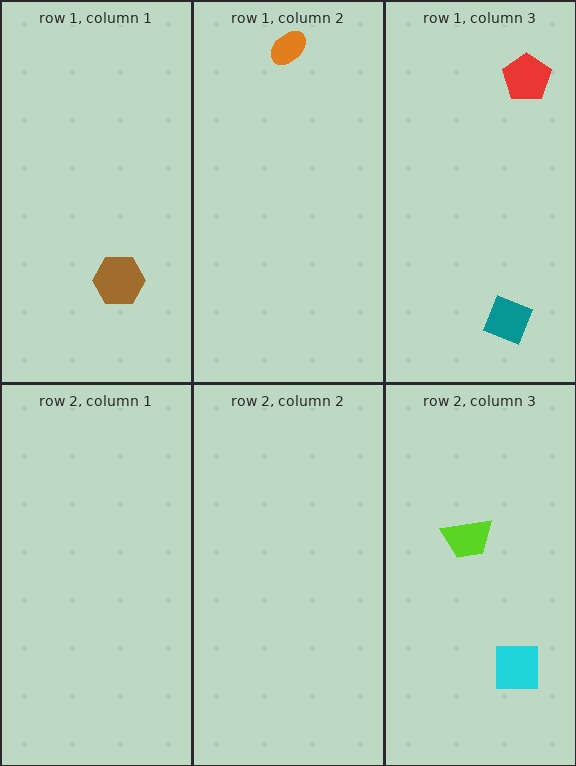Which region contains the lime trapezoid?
The row 2, column 3 region.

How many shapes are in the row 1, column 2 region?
1.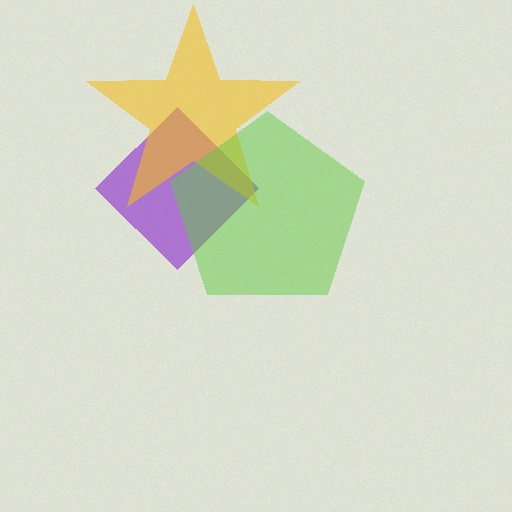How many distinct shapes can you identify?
There are 3 distinct shapes: a purple diamond, a yellow star, a lime pentagon.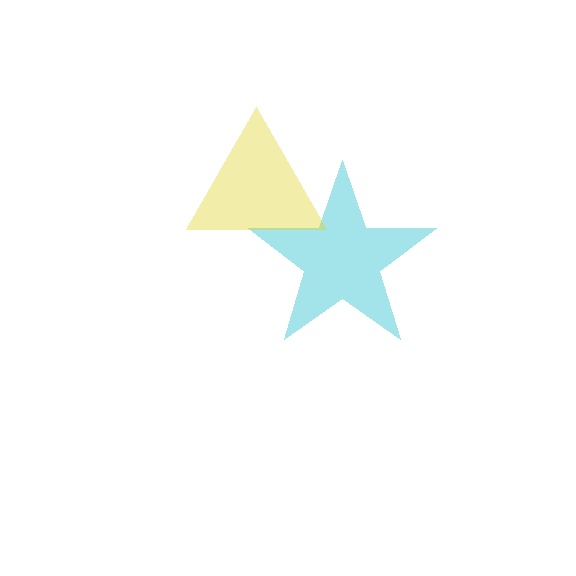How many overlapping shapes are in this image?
There are 2 overlapping shapes in the image.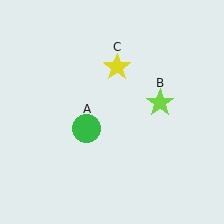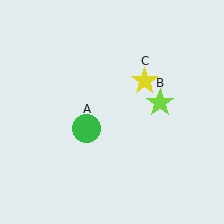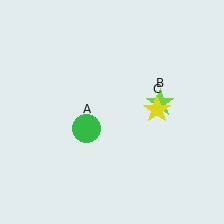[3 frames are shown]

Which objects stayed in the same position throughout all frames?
Green circle (object A) and lime star (object B) remained stationary.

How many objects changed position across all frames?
1 object changed position: yellow star (object C).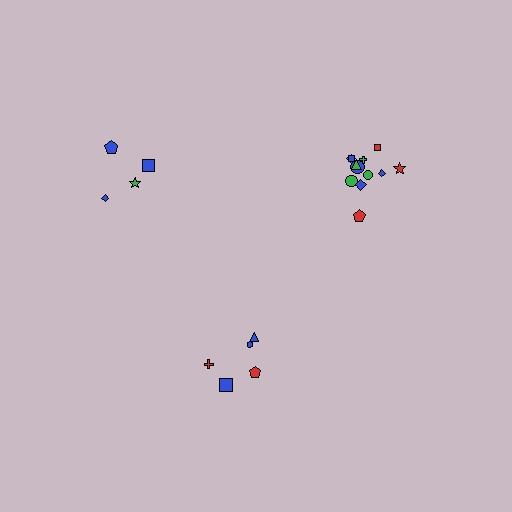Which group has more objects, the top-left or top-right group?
The top-right group.